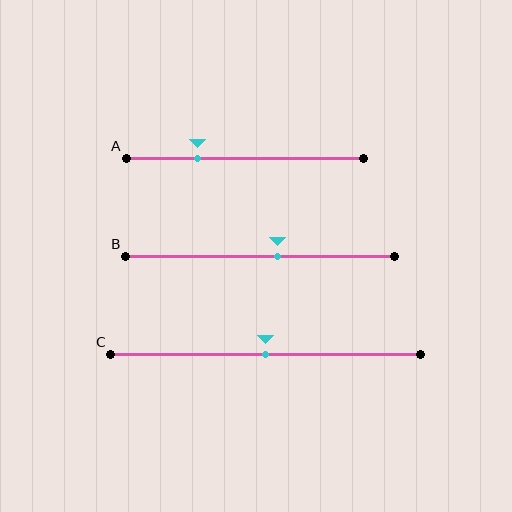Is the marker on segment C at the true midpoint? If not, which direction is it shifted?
Yes, the marker on segment C is at the true midpoint.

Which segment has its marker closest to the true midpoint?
Segment C has its marker closest to the true midpoint.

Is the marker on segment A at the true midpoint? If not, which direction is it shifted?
No, the marker on segment A is shifted to the left by about 20% of the segment length.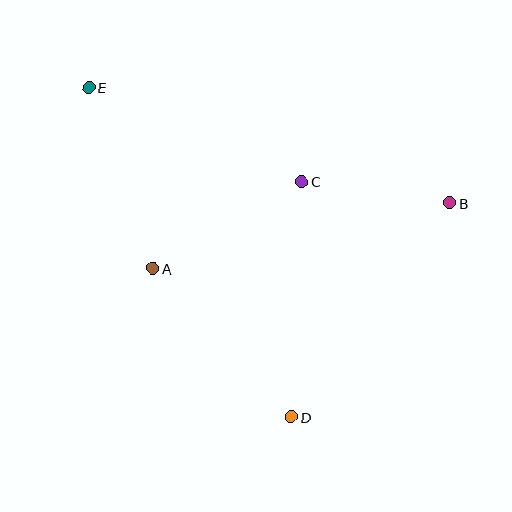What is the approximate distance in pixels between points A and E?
The distance between A and E is approximately 192 pixels.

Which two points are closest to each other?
Points B and C are closest to each other.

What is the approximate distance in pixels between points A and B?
The distance between A and B is approximately 304 pixels.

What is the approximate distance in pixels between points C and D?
The distance between C and D is approximately 236 pixels.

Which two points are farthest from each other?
Points D and E are farthest from each other.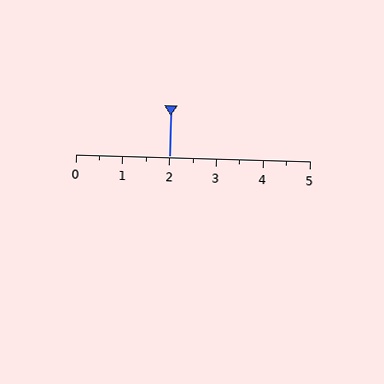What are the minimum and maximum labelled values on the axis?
The axis runs from 0 to 5.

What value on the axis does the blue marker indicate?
The marker indicates approximately 2.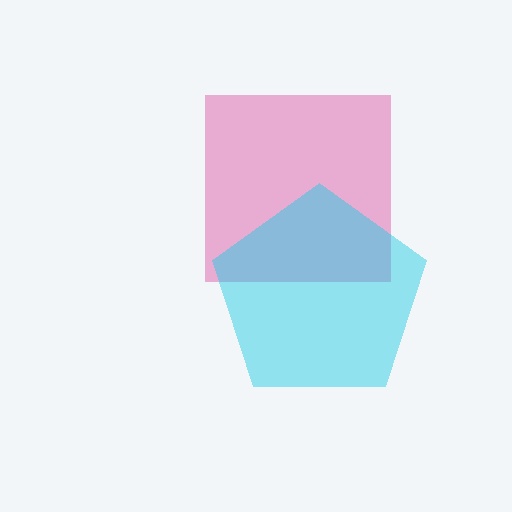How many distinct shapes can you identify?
There are 2 distinct shapes: a pink square, a cyan pentagon.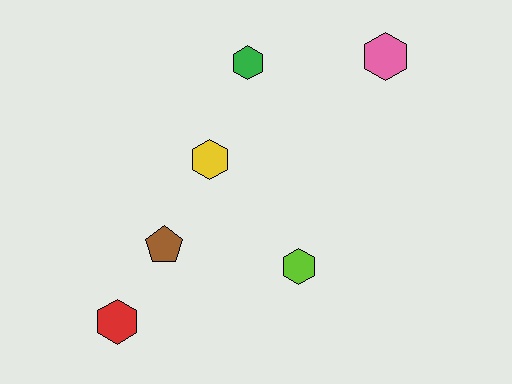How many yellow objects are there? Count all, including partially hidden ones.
There is 1 yellow object.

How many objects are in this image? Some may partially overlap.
There are 6 objects.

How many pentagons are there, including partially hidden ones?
There is 1 pentagon.